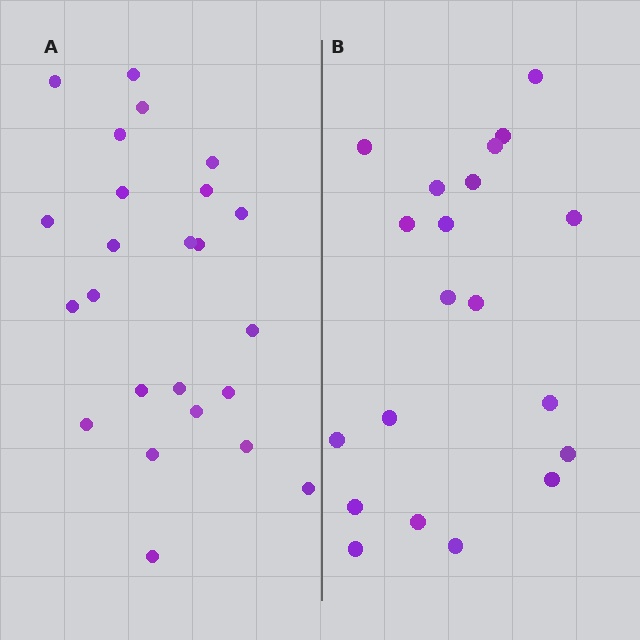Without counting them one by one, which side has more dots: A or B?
Region A (the left region) has more dots.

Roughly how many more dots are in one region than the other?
Region A has about 4 more dots than region B.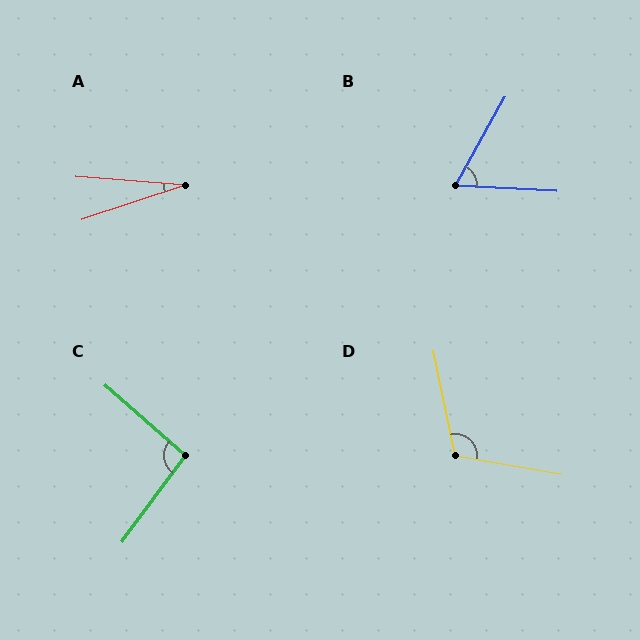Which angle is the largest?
D, at approximately 111 degrees.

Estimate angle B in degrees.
Approximately 64 degrees.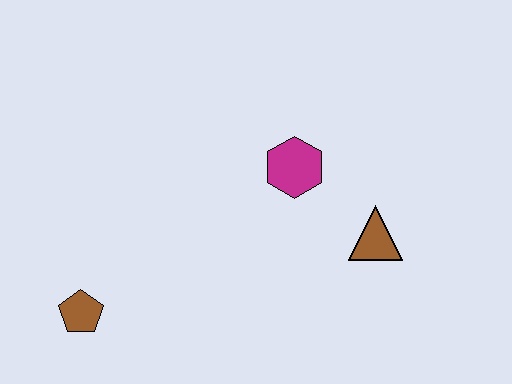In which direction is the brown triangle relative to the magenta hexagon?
The brown triangle is to the right of the magenta hexagon.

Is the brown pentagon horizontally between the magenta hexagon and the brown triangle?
No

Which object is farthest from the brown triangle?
The brown pentagon is farthest from the brown triangle.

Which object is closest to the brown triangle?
The magenta hexagon is closest to the brown triangle.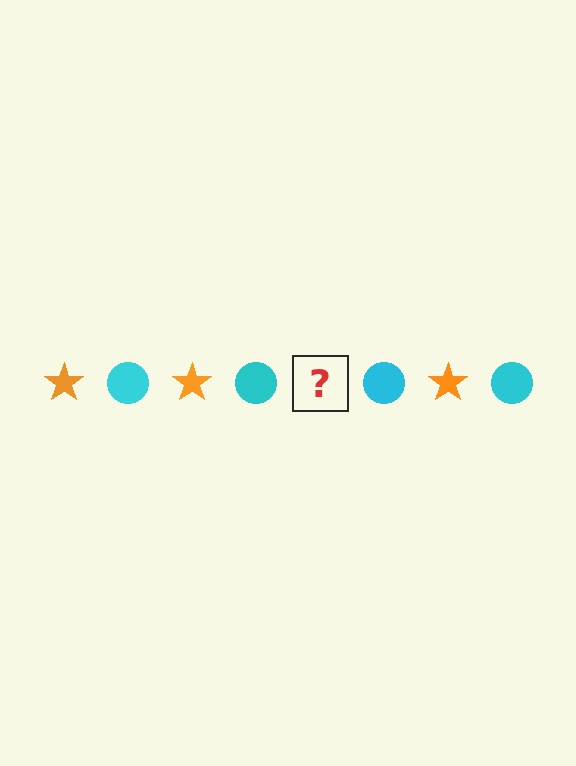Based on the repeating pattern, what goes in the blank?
The blank should be an orange star.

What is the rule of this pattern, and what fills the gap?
The rule is that the pattern alternates between orange star and cyan circle. The gap should be filled with an orange star.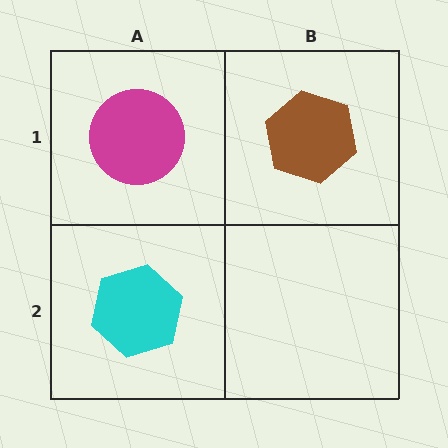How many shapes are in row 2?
1 shape.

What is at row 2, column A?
A cyan hexagon.